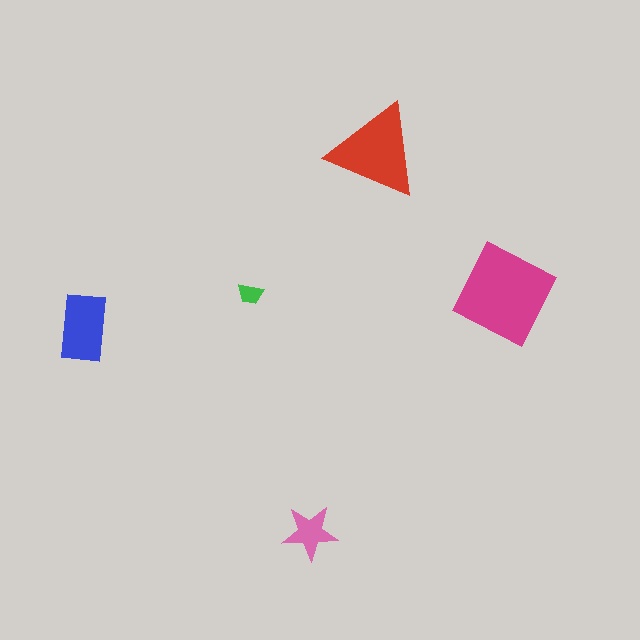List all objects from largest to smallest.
The magenta diamond, the red triangle, the blue rectangle, the pink star, the green trapezoid.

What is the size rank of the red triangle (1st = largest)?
2nd.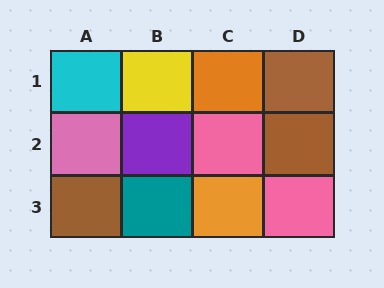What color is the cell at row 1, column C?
Orange.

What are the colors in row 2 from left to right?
Pink, purple, pink, brown.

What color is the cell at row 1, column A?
Cyan.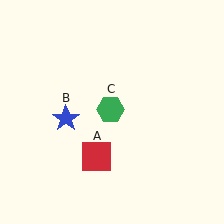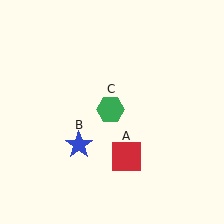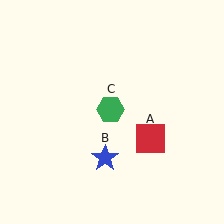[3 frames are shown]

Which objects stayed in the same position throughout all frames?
Green hexagon (object C) remained stationary.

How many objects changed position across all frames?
2 objects changed position: red square (object A), blue star (object B).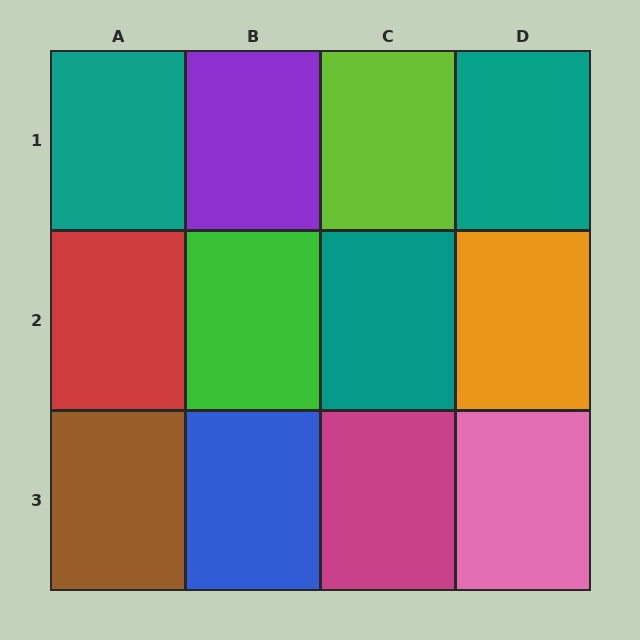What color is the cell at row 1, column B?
Purple.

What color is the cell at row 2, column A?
Red.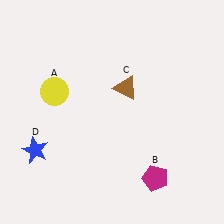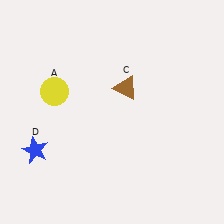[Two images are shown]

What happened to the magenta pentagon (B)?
The magenta pentagon (B) was removed in Image 2. It was in the bottom-right area of Image 1.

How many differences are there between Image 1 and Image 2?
There is 1 difference between the two images.